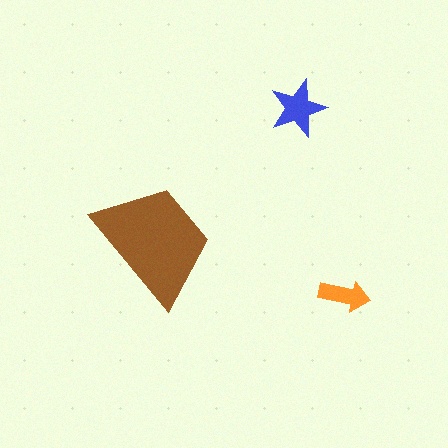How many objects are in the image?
There are 3 objects in the image.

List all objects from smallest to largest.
The orange arrow, the blue star, the brown trapezoid.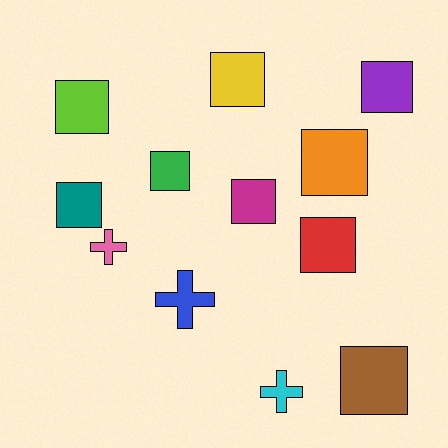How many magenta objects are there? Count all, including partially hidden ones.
There is 1 magenta object.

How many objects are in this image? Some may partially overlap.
There are 12 objects.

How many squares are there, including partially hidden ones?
There are 9 squares.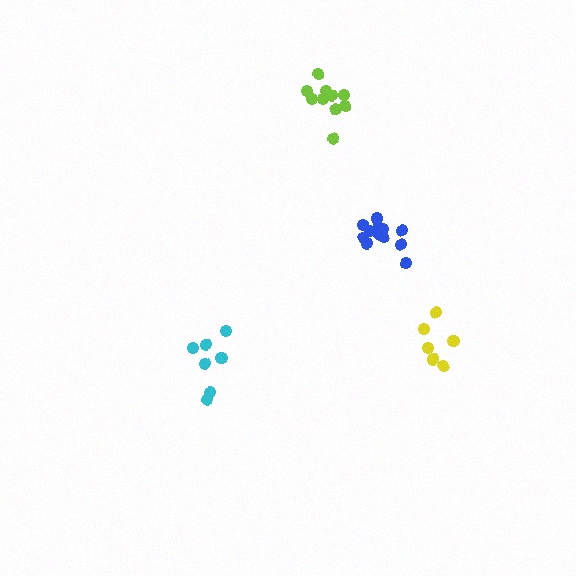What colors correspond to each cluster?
The clusters are colored: cyan, lime, blue, yellow.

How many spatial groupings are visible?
There are 4 spatial groupings.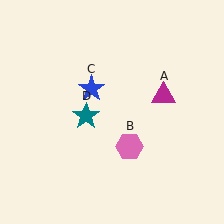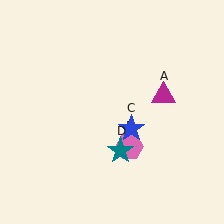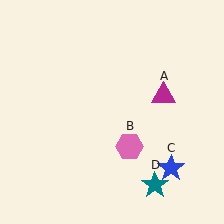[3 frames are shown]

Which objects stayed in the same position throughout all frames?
Magenta triangle (object A) and pink hexagon (object B) remained stationary.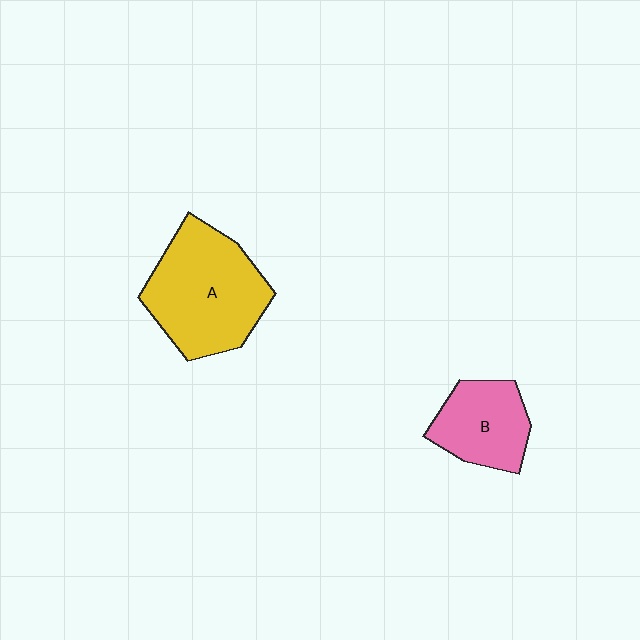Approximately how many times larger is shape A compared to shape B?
Approximately 1.7 times.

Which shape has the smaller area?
Shape B (pink).